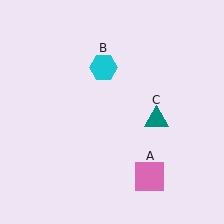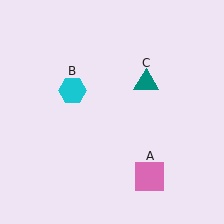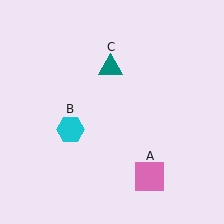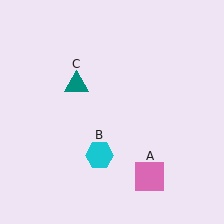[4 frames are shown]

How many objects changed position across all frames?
2 objects changed position: cyan hexagon (object B), teal triangle (object C).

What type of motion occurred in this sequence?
The cyan hexagon (object B), teal triangle (object C) rotated counterclockwise around the center of the scene.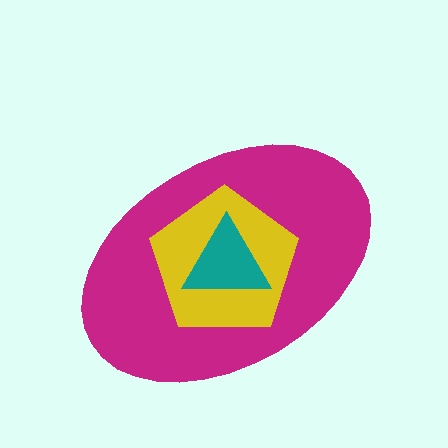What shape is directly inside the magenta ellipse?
The yellow pentagon.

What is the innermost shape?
The teal triangle.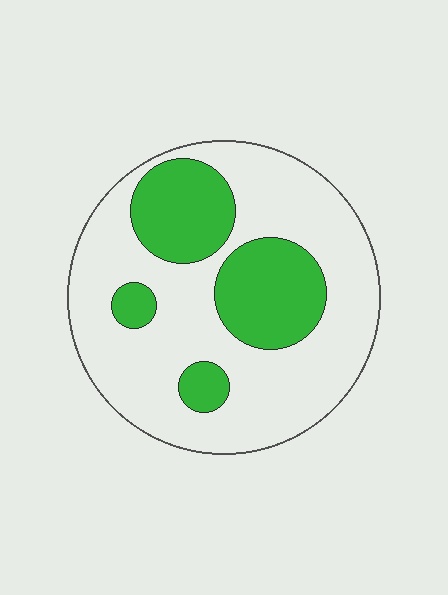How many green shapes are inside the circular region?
4.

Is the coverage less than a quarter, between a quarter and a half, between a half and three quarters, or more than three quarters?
Between a quarter and a half.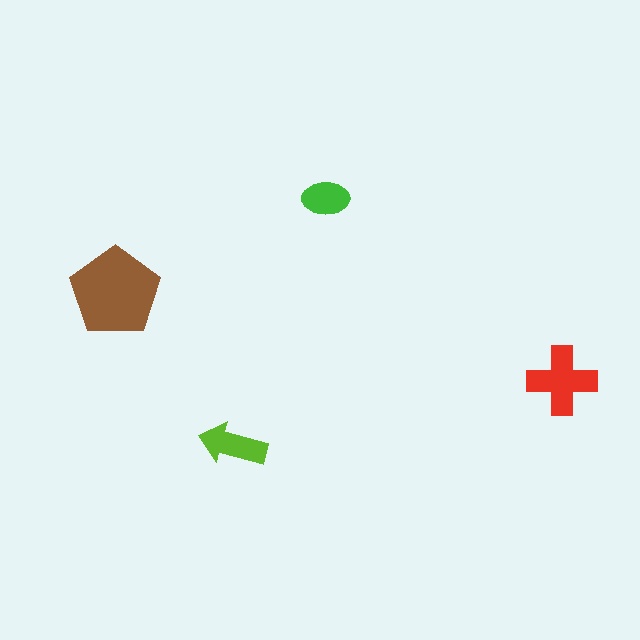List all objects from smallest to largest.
The green ellipse, the lime arrow, the red cross, the brown pentagon.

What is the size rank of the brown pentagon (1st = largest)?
1st.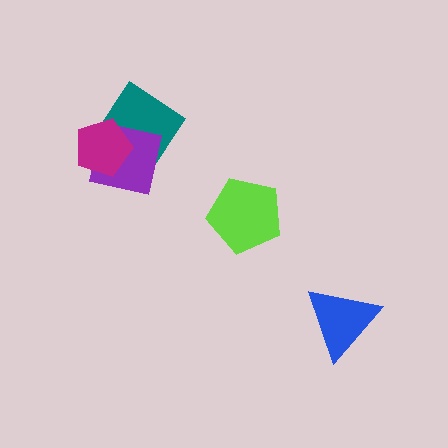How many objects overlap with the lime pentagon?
0 objects overlap with the lime pentagon.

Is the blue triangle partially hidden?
No, no other shape covers it.